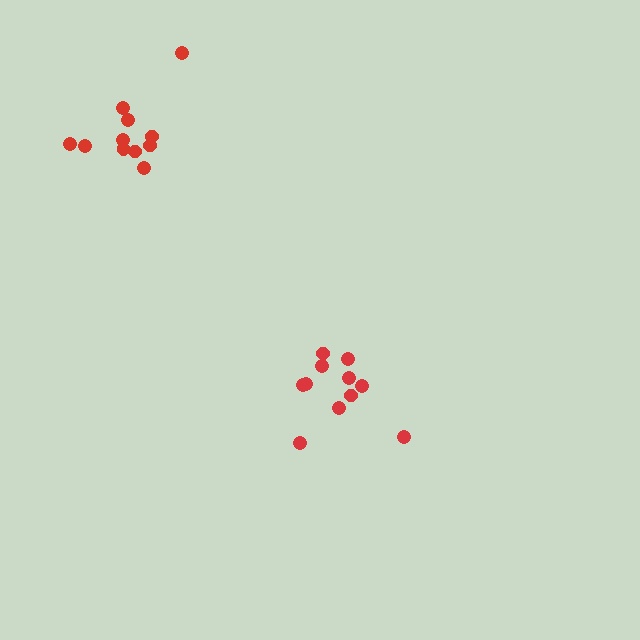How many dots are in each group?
Group 1: 11 dots, Group 2: 11 dots (22 total).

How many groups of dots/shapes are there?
There are 2 groups.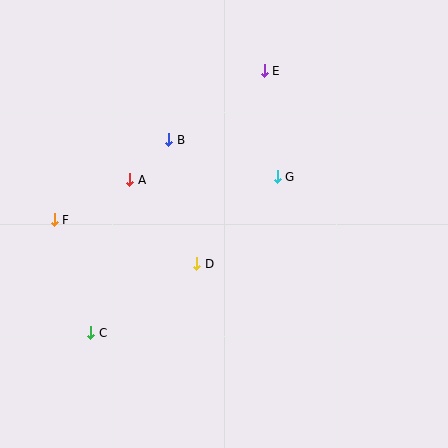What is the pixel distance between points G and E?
The distance between G and E is 107 pixels.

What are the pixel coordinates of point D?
Point D is at (197, 264).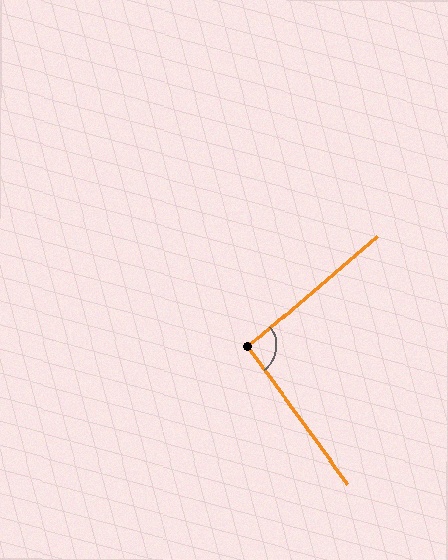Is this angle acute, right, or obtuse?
It is approximately a right angle.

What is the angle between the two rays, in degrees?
Approximately 94 degrees.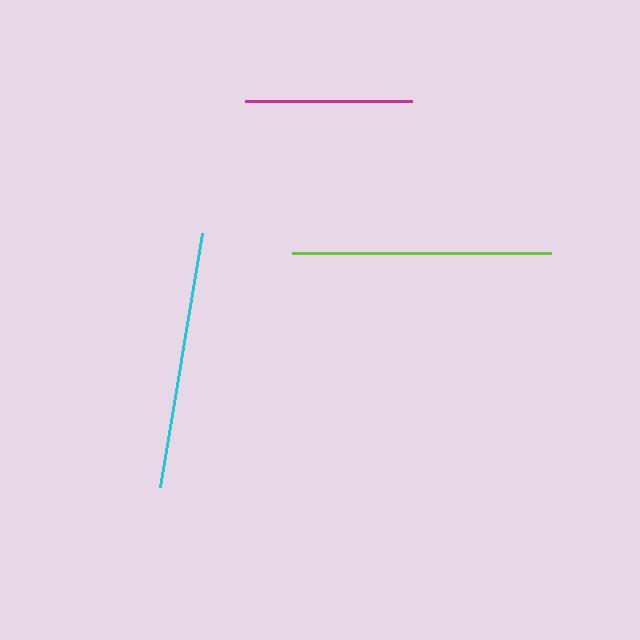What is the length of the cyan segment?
The cyan segment is approximately 258 pixels long.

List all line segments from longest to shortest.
From longest to shortest: lime, cyan, magenta.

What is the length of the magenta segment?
The magenta segment is approximately 168 pixels long.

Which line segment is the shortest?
The magenta line is the shortest at approximately 168 pixels.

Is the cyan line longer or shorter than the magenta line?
The cyan line is longer than the magenta line.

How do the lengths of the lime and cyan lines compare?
The lime and cyan lines are approximately the same length.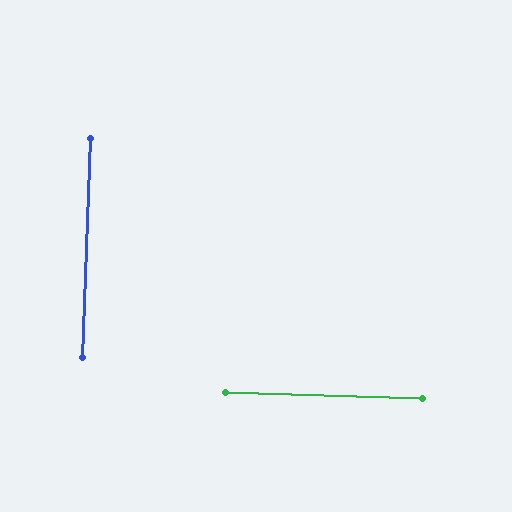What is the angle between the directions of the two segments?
Approximately 90 degrees.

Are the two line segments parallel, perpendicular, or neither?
Perpendicular — they meet at approximately 90°.